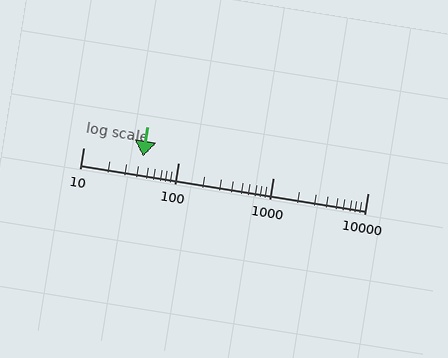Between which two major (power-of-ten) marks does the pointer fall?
The pointer is between 10 and 100.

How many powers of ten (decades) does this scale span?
The scale spans 3 decades, from 10 to 10000.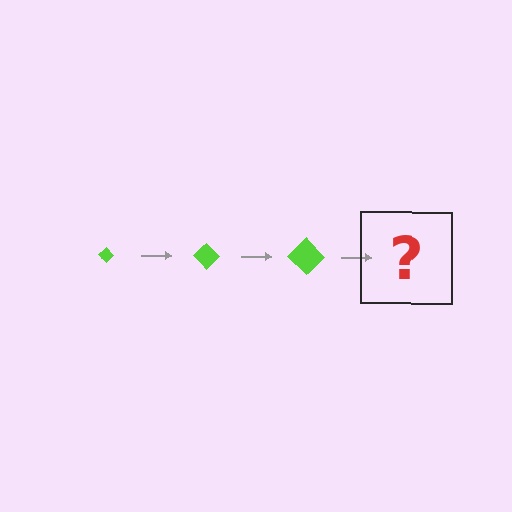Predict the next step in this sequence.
The next step is a lime diamond, larger than the previous one.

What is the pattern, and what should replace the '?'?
The pattern is that the diamond gets progressively larger each step. The '?' should be a lime diamond, larger than the previous one.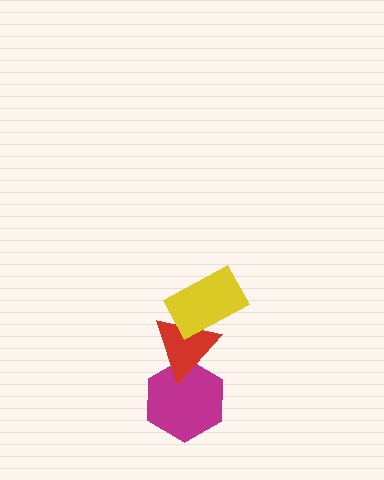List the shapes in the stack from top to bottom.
From top to bottom: the yellow rectangle, the red triangle, the magenta hexagon.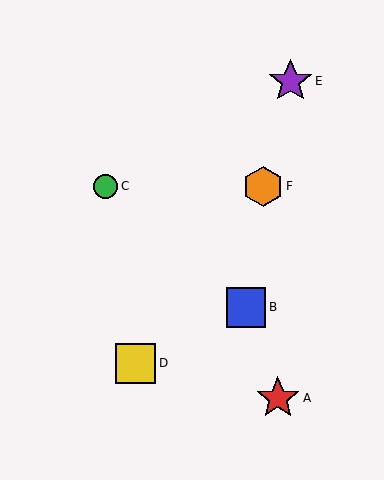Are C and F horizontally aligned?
Yes, both are at y≈186.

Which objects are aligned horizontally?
Objects C, F are aligned horizontally.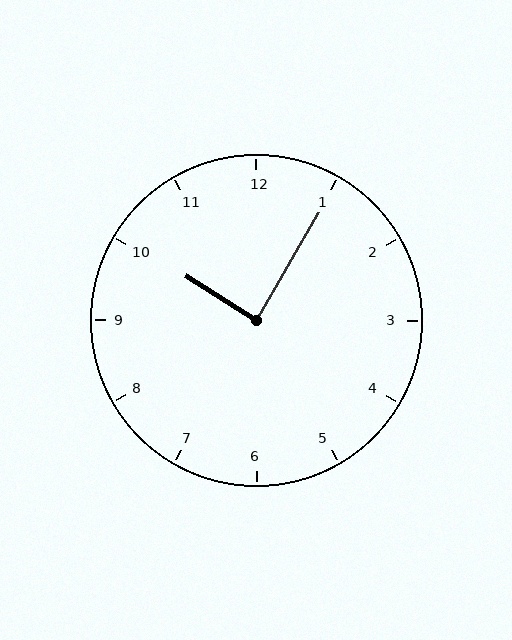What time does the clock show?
10:05.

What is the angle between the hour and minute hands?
Approximately 88 degrees.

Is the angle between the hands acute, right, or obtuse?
It is right.